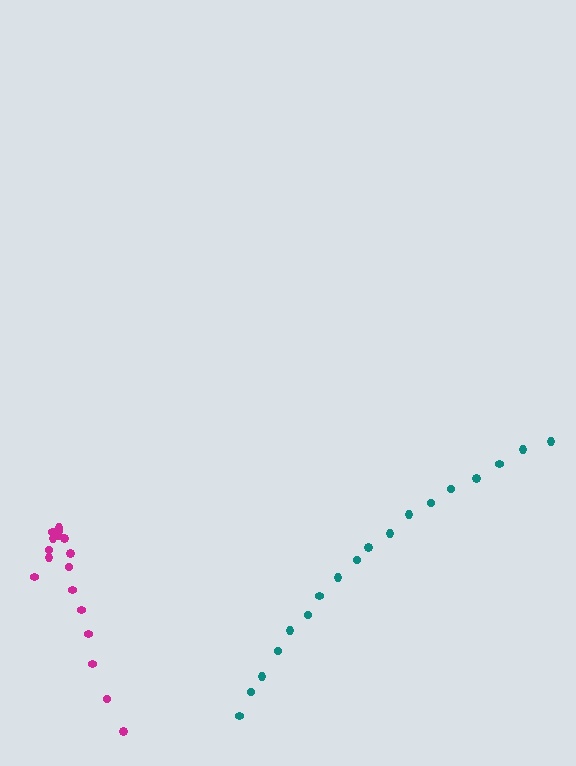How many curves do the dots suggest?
There are 2 distinct paths.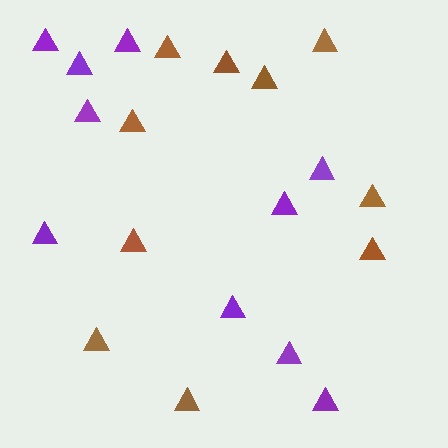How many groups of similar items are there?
There are 2 groups: one group of purple triangles (10) and one group of brown triangles (10).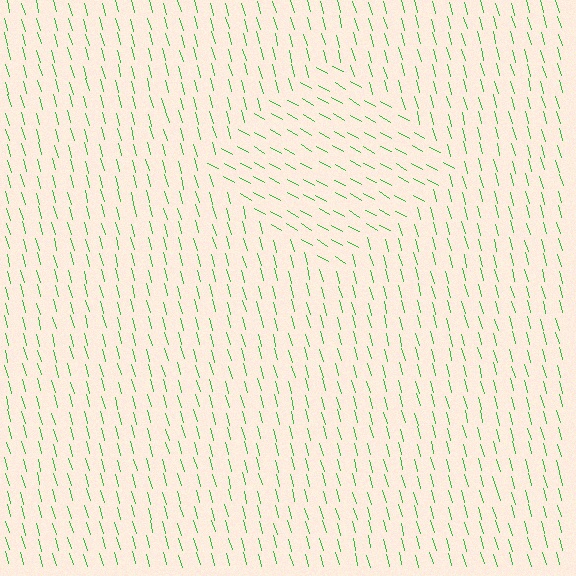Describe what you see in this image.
The image is filled with small green line segments. A diamond region in the image has lines oriented differently from the surrounding lines, creating a visible texture boundary.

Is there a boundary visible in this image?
Yes, there is a texture boundary formed by a change in line orientation.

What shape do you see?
I see a diamond.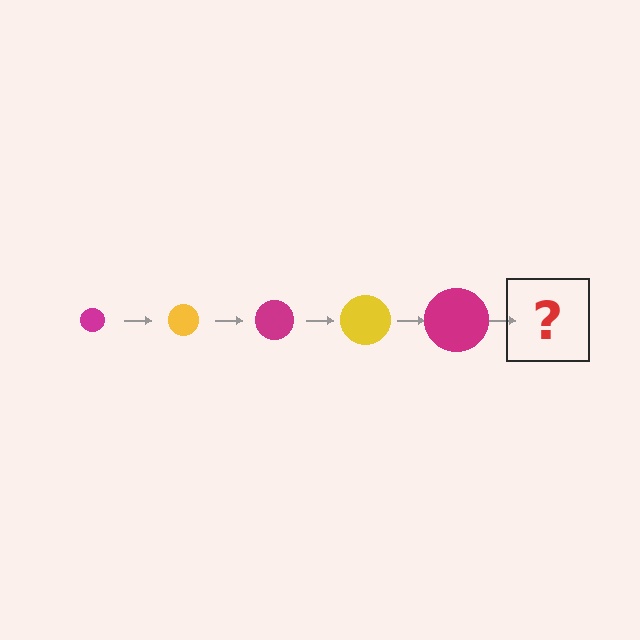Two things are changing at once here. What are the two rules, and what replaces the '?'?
The two rules are that the circle grows larger each step and the color cycles through magenta and yellow. The '?' should be a yellow circle, larger than the previous one.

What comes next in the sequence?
The next element should be a yellow circle, larger than the previous one.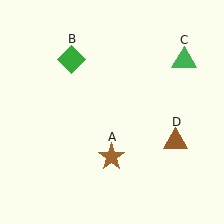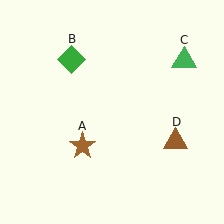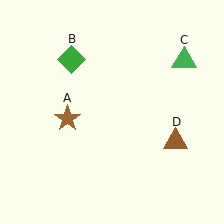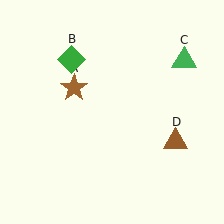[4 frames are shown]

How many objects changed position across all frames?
1 object changed position: brown star (object A).